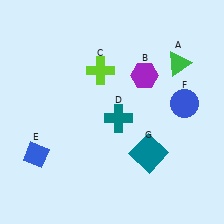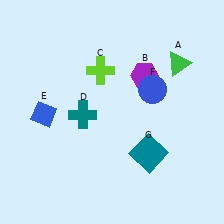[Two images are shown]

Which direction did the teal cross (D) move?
The teal cross (D) moved left.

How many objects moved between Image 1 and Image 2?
3 objects moved between the two images.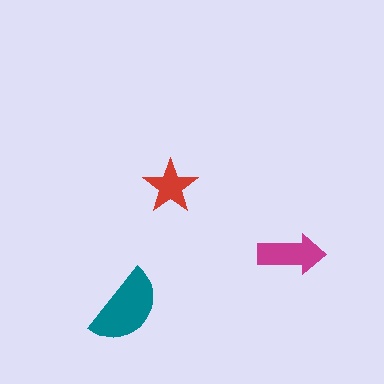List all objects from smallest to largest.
The red star, the magenta arrow, the teal semicircle.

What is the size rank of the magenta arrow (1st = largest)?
2nd.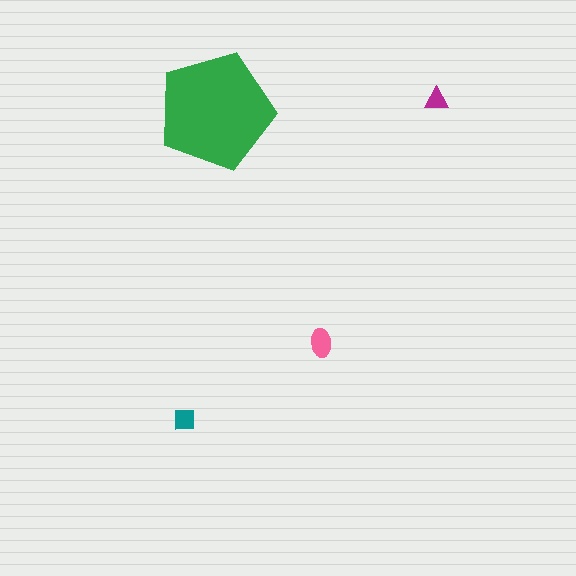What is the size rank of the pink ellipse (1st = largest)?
2nd.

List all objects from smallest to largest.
The magenta triangle, the teal square, the pink ellipse, the green pentagon.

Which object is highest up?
The magenta triangle is topmost.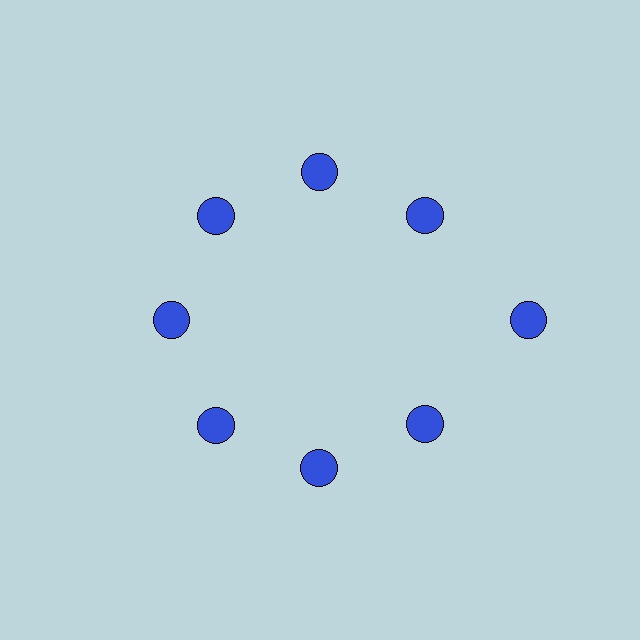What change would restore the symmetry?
The symmetry would be restored by moving it inward, back onto the ring so that all 8 circles sit at equal angles and equal distance from the center.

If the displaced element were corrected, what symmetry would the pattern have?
It would have 8-fold rotational symmetry — the pattern would map onto itself every 45 degrees.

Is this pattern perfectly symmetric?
No. The 8 blue circles are arranged in a ring, but one element near the 3 o'clock position is pushed outward from the center, breaking the 8-fold rotational symmetry.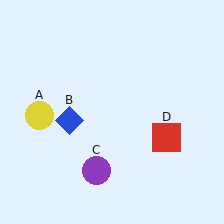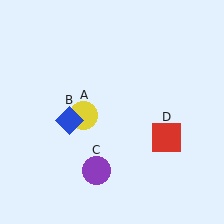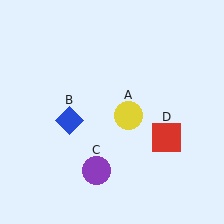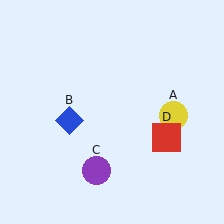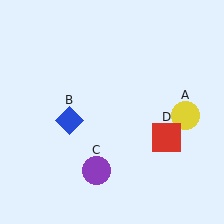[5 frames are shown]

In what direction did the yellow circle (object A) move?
The yellow circle (object A) moved right.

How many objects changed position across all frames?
1 object changed position: yellow circle (object A).